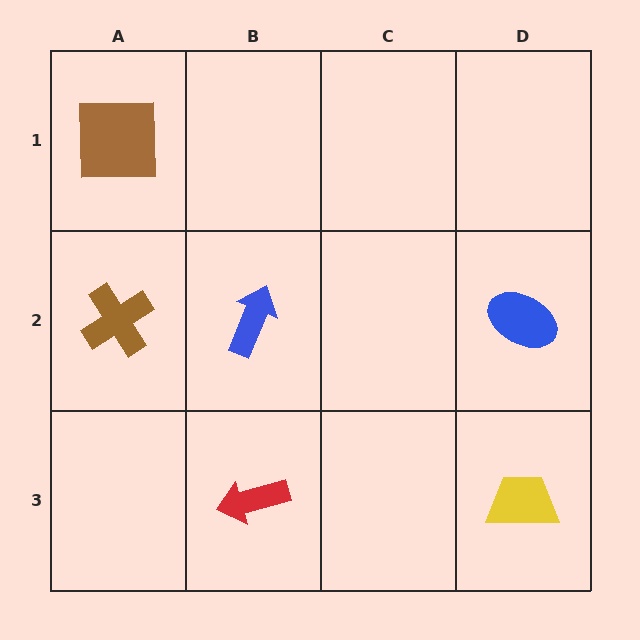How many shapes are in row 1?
1 shape.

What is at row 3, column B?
A red arrow.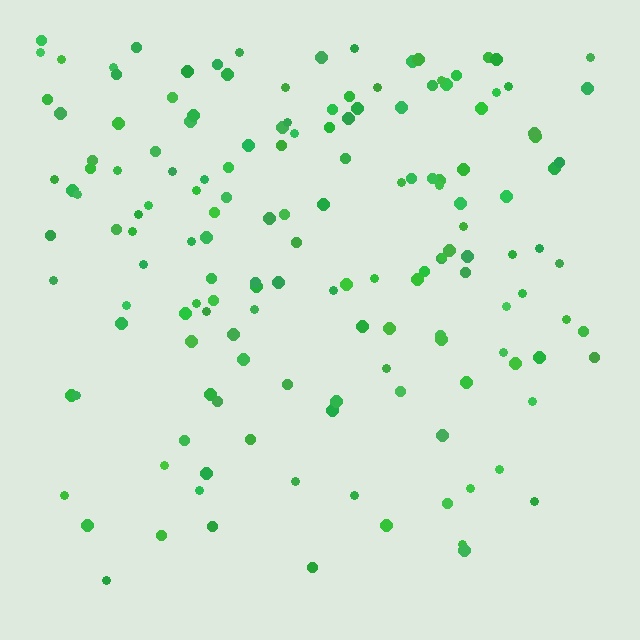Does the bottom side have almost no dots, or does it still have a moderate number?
Still a moderate number, just noticeably fewer than the top.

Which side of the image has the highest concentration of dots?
The top.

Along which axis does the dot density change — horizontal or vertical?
Vertical.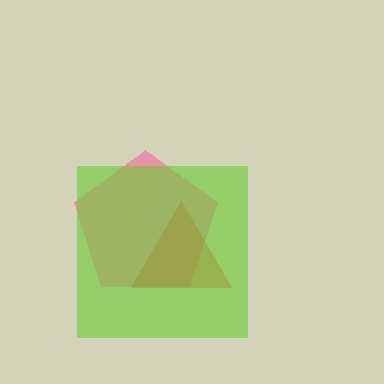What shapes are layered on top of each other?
The layered shapes are: a pink pentagon, a red triangle, a lime square.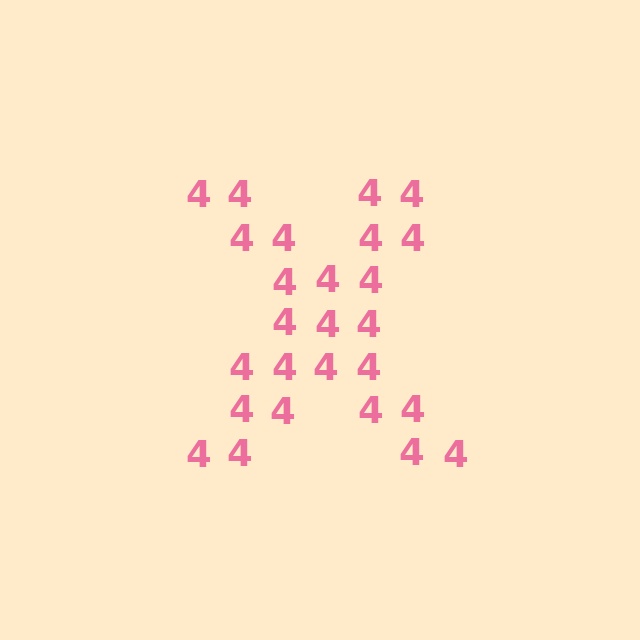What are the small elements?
The small elements are digit 4's.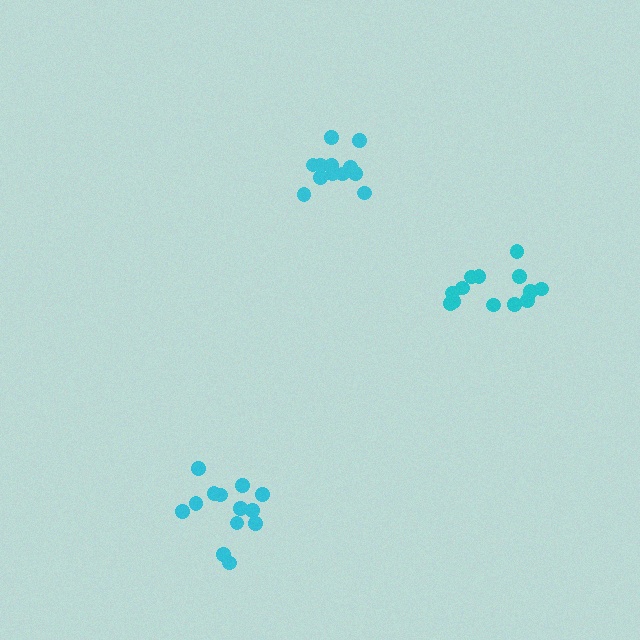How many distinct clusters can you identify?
There are 3 distinct clusters.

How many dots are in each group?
Group 1: 12 dots, Group 2: 13 dots, Group 3: 13 dots (38 total).